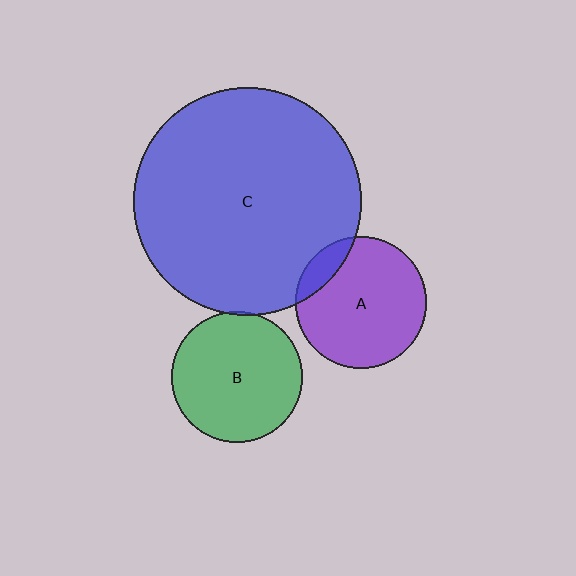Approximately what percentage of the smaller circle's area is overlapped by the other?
Approximately 5%.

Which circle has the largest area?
Circle C (blue).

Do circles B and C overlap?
Yes.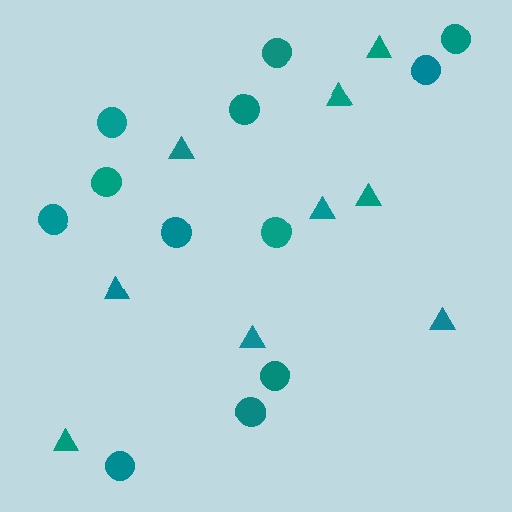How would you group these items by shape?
There are 2 groups: one group of triangles (9) and one group of circles (12).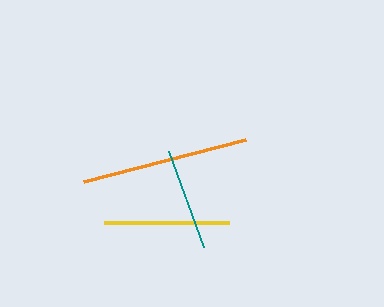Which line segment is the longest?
The orange line is the longest at approximately 168 pixels.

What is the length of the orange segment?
The orange segment is approximately 168 pixels long.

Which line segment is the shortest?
The teal line is the shortest at approximately 102 pixels.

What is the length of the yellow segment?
The yellow segment is approximately 125 pixels long.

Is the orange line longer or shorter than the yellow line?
The orange line is longer than the yellow line.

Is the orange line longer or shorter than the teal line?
The orange line is longer than the teal line.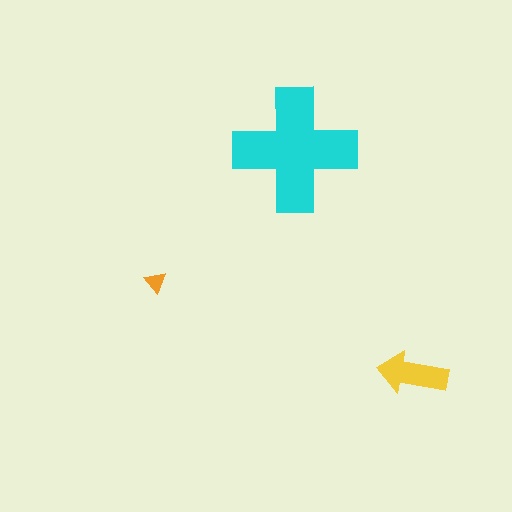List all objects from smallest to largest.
The orange triangle, the yellow arrow, the cyan cross.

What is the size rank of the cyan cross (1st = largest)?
1st.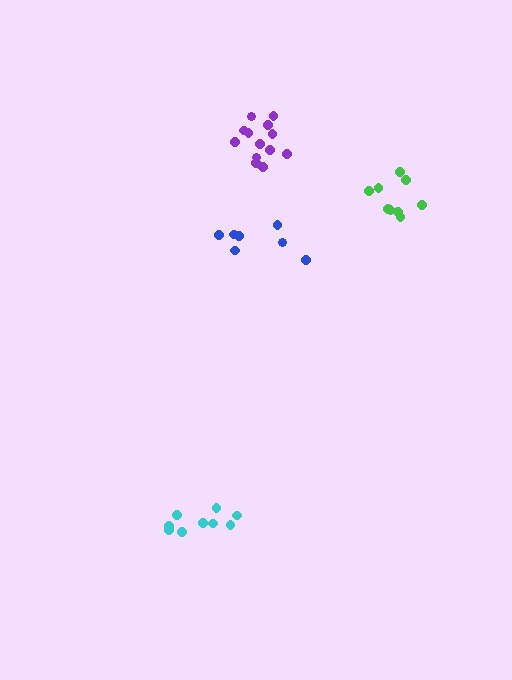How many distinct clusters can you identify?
There are 4 distinct clusters.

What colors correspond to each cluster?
The clusters are colored: purple, green, cyan, blue.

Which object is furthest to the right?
The green cluster is rightmost.